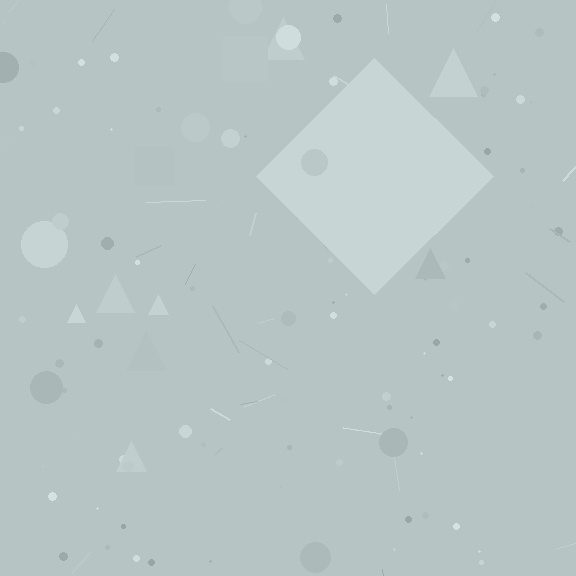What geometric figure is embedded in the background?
A diamond is embedded in the background.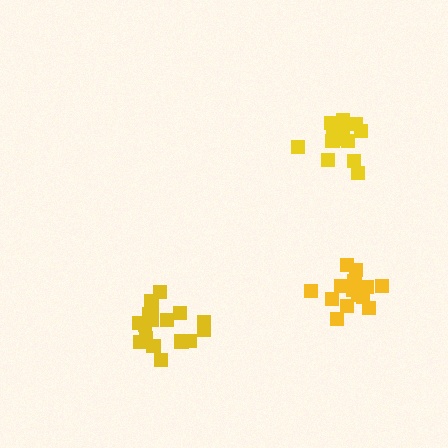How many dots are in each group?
Group 1: 18 dots, Group 2: 14 dots, Group 3: 15 dots (47 total).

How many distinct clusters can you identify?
There are 3 distinct clusters.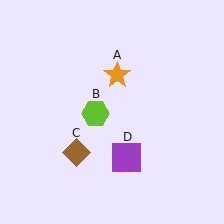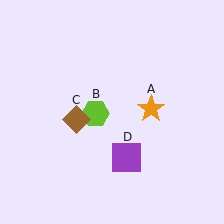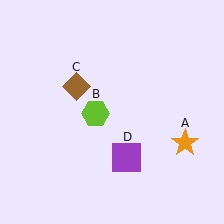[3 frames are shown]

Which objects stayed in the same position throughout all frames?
Lime hexagon (object B) and purple square (object D) remained stationary.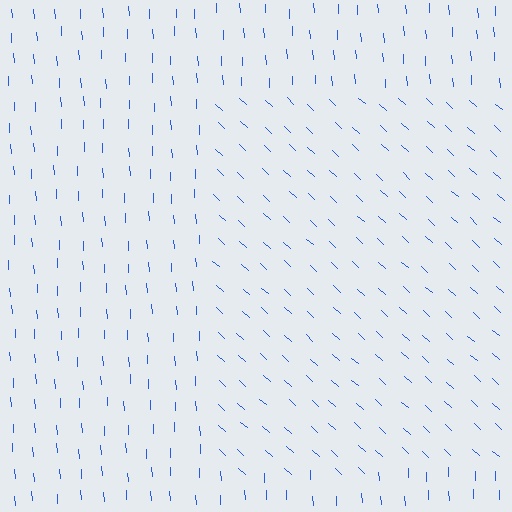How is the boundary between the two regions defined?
The boundary is defined purely by a change in line orientation (approximately 45 degrees difference). All lines are the same color and thickness.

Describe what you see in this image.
The image is filled with small blue line segments. A rectangle region in the image has lines oriented differently from the surrounding lines, creating a visible texture boundary.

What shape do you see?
I see a rectangle.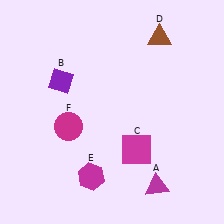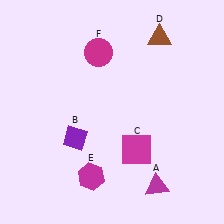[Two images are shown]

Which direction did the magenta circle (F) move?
The magenta circle (F) moved up.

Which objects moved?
The objects that moved are: the purple diamond (B), the magenta circle (F).